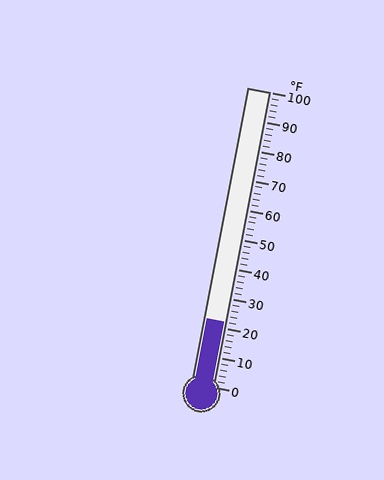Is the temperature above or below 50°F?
The temperature is below 50°F.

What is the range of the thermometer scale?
The thermometer scale ranges from 0°F to 100°F.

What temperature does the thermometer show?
The thermometer shows approximately 22°F.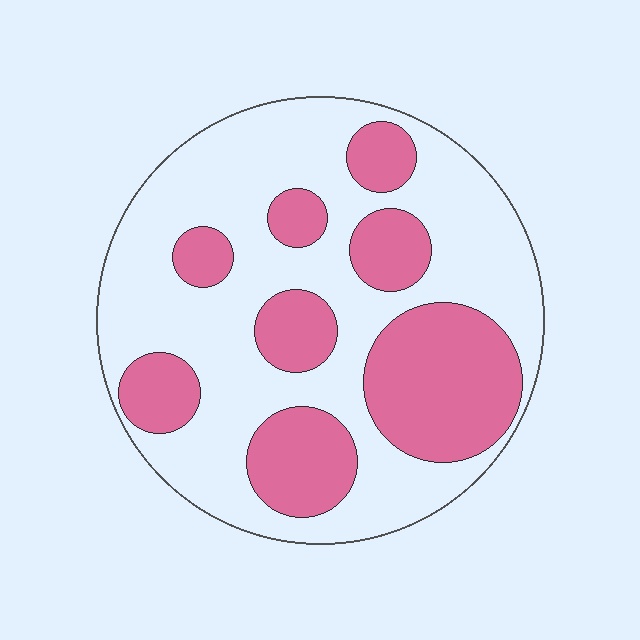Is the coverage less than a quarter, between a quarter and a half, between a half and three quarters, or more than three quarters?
Between a quarter and a half.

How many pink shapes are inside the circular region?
8.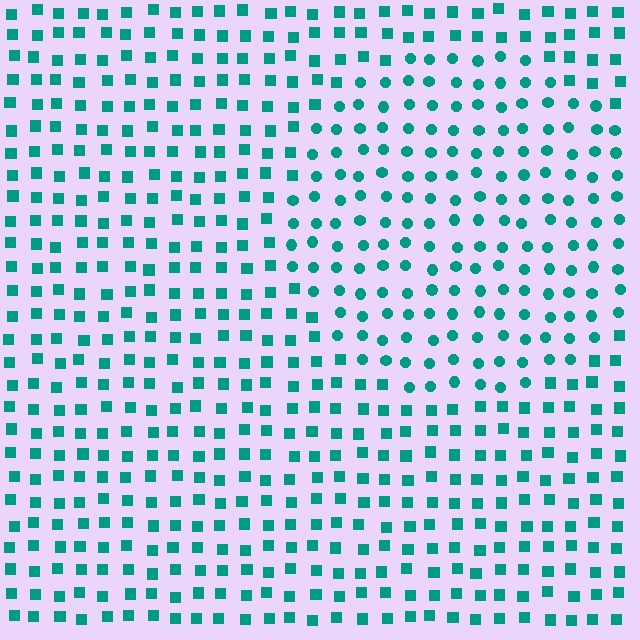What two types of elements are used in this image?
The image uses circles inside the circle region and squares outside it.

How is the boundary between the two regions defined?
The boundary is defined by a change in element shape: circles inside vs. squares outside. All elements share the same color and spacing.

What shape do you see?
I see a circle.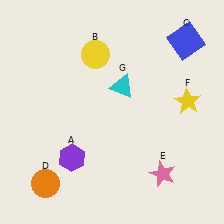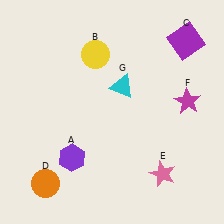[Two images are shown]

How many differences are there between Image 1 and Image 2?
There are 2 differences between the two images.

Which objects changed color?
C changed from blue to purple. F changed from yellow to magenta.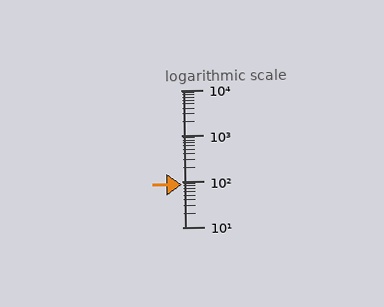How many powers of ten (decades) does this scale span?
The scale spans 3 decades, from 10 to 10000.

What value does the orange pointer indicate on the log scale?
The pointer indicates approximately 85.